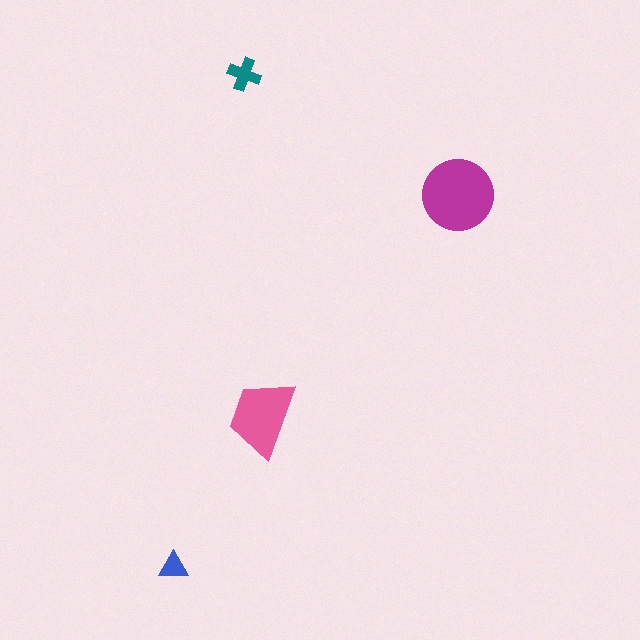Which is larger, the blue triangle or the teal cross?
The teal cross.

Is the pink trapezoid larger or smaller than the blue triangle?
Larger.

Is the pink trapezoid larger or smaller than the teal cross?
Larger.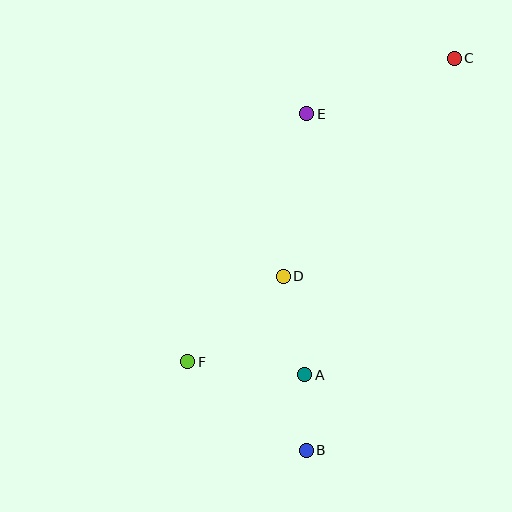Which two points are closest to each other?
Points A and B are closest to each other.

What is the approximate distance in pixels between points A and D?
The distance between A and D is approximately 101 pixels.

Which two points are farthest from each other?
Points B and C are farthest from each other.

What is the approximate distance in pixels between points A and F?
The distance between A and F is approximately 118 pixels.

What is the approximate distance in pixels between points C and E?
The distance between C and E is approximately 158 pixels.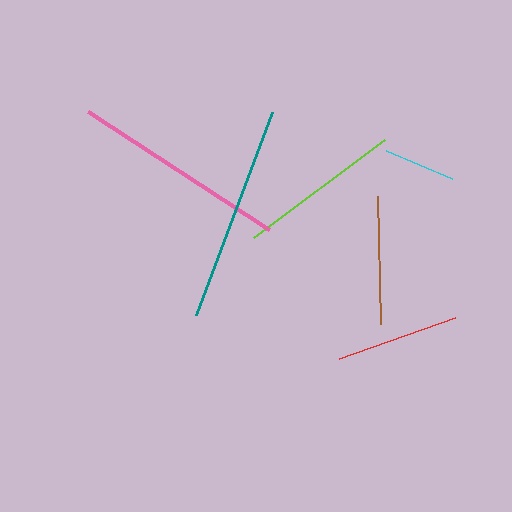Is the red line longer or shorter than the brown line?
The brown line is longer than the red line.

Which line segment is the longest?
The teal line is the longest at approximately 217 pixels.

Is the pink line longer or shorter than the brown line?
The pink line is longer than the brown line.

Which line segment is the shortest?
The cyan line is the shortest at approximately 72 pixels.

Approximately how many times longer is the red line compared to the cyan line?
The red line is approximately 1.7 times the length of the cyan line.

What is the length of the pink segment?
The pink segment is approximately 217 pixels long.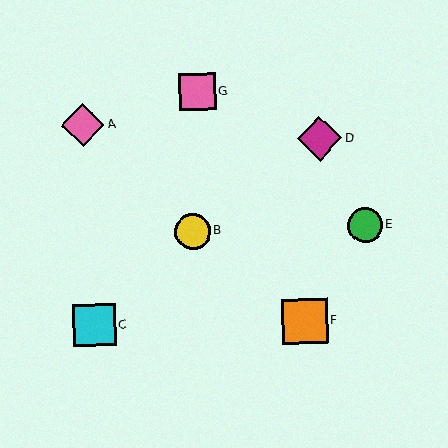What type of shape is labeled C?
Shape C is a cyan square.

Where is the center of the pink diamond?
The center of the pink diamond is at (83, 125).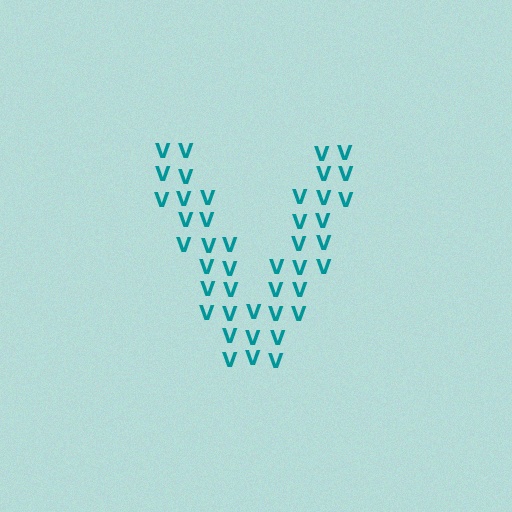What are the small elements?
The small elements are letter V's.